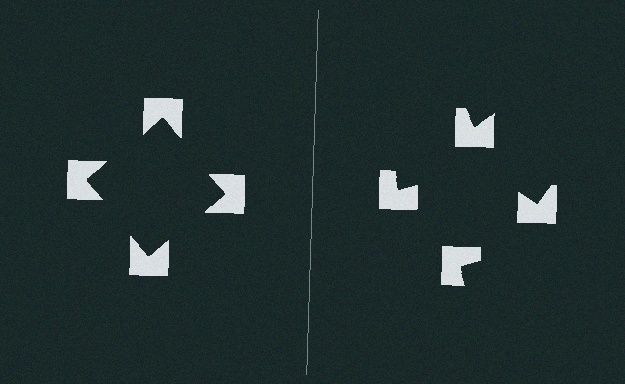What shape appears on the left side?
An illusory square.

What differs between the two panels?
The notched squares are positioned identically on both sides; only the wedge orientations differ. On the left they align to a square; on the right they are misaligned.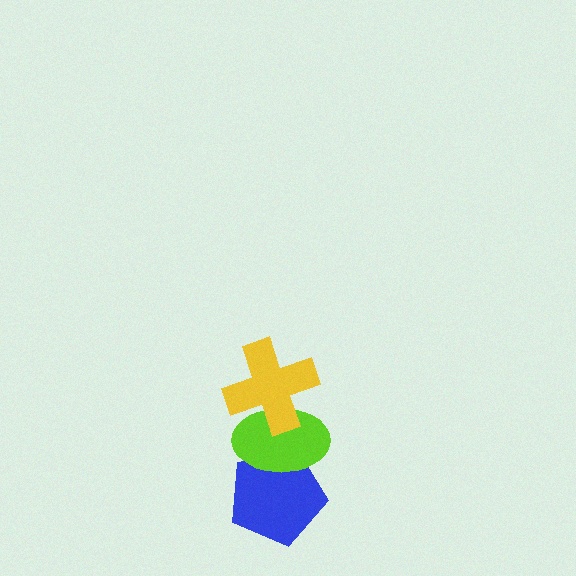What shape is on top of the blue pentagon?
The lime ellipse is on top of the blue pentagon.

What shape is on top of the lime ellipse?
The yellow cross is on top of the lime ellipse.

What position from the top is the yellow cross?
The yellow cross is 1st from the top.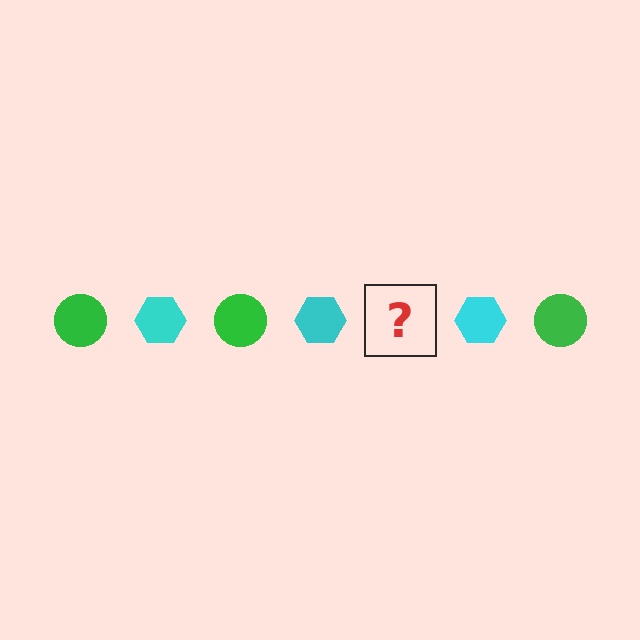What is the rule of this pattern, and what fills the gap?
The rule is that the pattern alternates between green circle and cyan hexagon. The gap should be filled with a green circle.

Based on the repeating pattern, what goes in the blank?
The blank should be a green circle.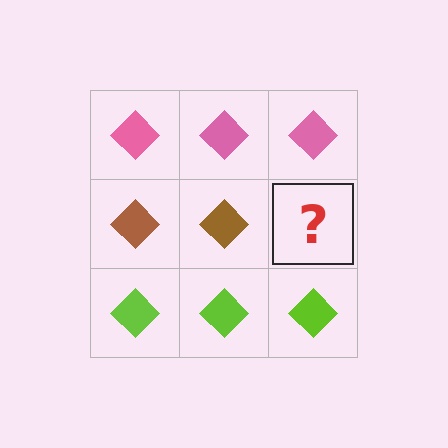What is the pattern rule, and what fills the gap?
The rule is that each row has a consistent color. The gap should be filled with a brown diamond.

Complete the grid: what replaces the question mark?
The question mark should be replaced with a brown diamond.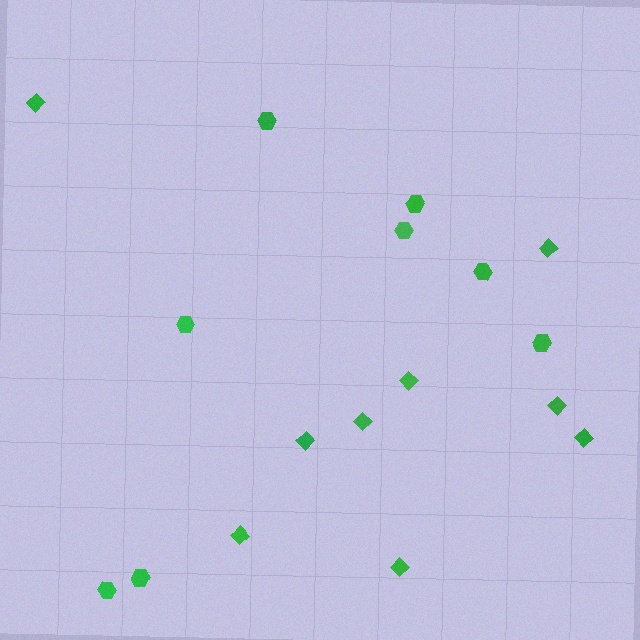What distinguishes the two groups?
There are 2 groups: one group of diamonds (9) and one group of hexagons (8).